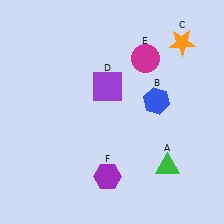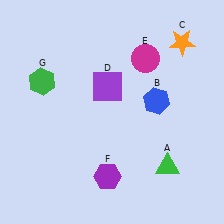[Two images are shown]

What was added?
A green hexagon (G) was added in Image 2.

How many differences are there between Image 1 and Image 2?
There is 1 difference between the two images.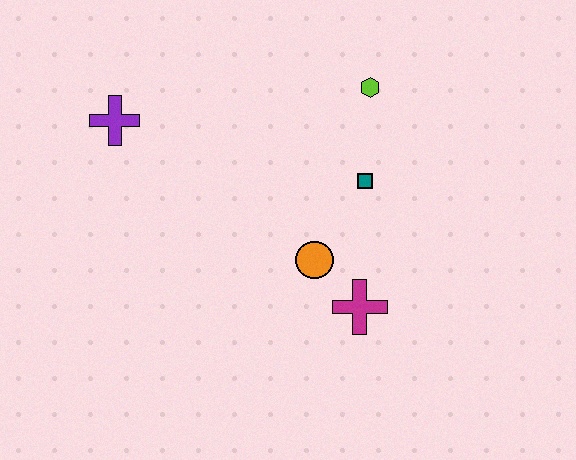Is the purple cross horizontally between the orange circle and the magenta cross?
No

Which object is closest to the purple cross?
The orange circle is closest to the purple cross.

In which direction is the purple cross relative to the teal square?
The purple cross is to the left of the teal square.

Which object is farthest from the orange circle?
The purple cross is farthest from the orange circle.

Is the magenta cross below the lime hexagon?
Yes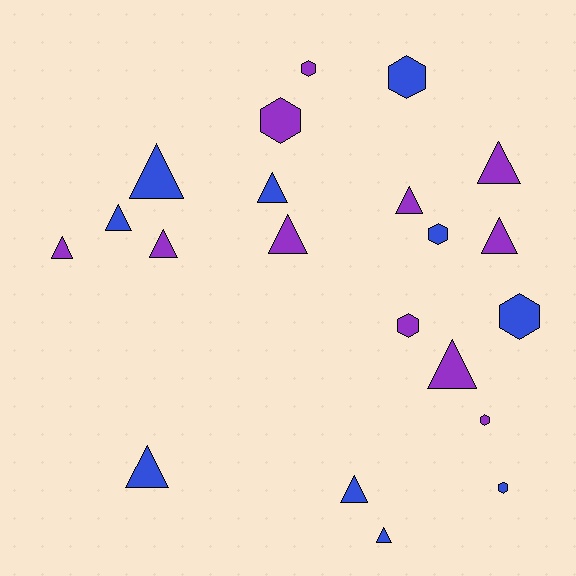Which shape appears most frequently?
Triangle, with 13 objects.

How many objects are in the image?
There are 21 objects.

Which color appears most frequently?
Purple, with 11 objects.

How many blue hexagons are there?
There are 4 blue hexagons.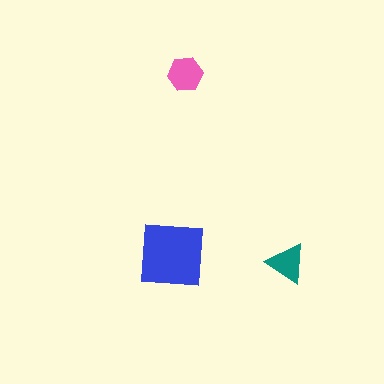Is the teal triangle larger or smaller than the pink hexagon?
Smaller.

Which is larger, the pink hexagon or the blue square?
The blue square.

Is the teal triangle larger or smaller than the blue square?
Smaller.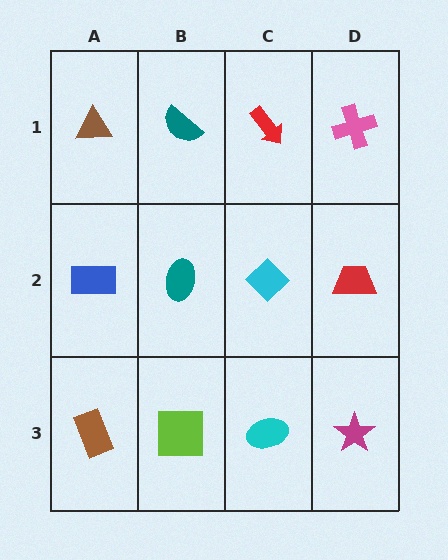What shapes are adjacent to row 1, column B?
A teal ellipse (row 2, column B), a brown triangle (row 1, column A), a red arrow (row 1, column C).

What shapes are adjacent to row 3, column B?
A teal ellipse (row 2, column B), a brown rectangle (row 3, column A), a cyan ellipse (row 3, column C).